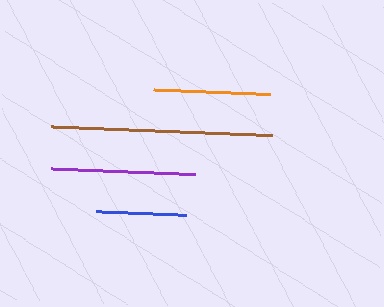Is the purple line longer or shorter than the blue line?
The purple line is longer than the blue line.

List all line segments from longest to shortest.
From longest to shortest: brown, purple, orange, blue.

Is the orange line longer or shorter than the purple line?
The purple line is longer than the orange line.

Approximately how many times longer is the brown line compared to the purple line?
The brown line is approximately 1.5 times the length of the purple line.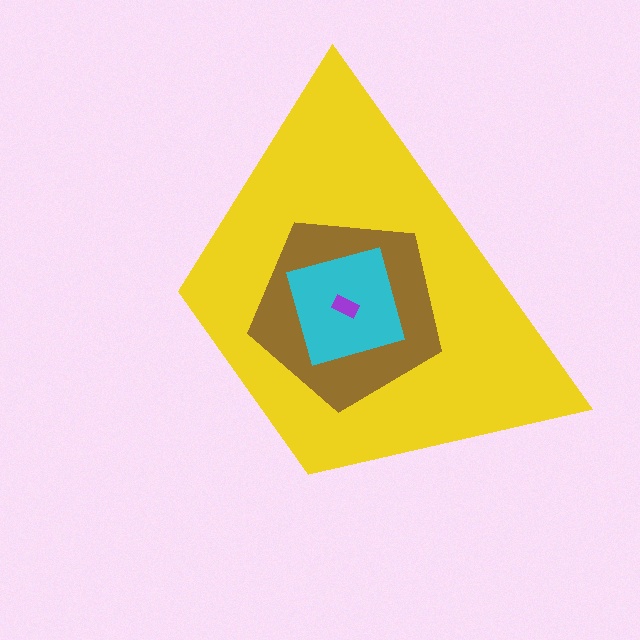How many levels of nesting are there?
4.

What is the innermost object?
The purple rectangle.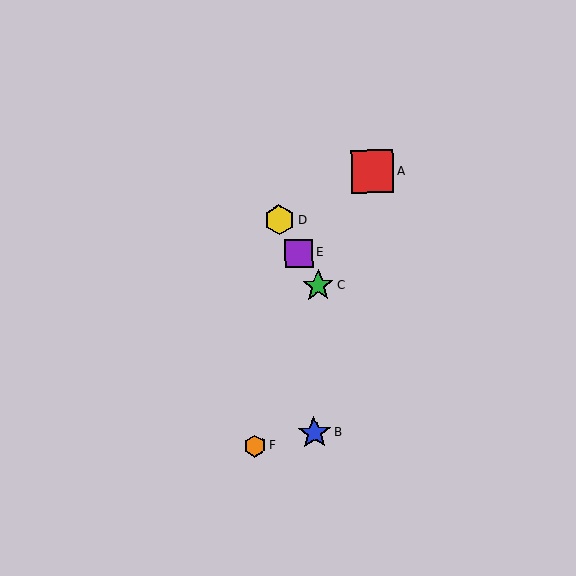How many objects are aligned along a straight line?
3 objects (C, D, E) are aligned along a straight line.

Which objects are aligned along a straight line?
Objects C, D, E are aligned along a straight line.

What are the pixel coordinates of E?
Object E is at (299, 253).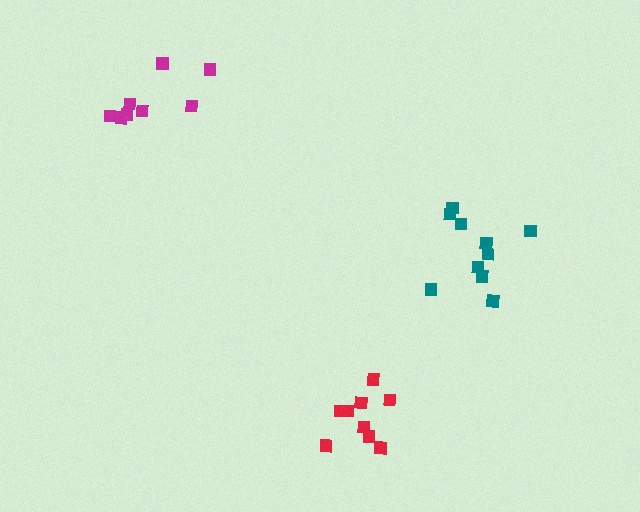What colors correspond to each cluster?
The clusters are colored: teal, magenta, red.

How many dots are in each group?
Group 1: 10 dots, Group 2: 8 dots, Group 3: 9 dots (27 total).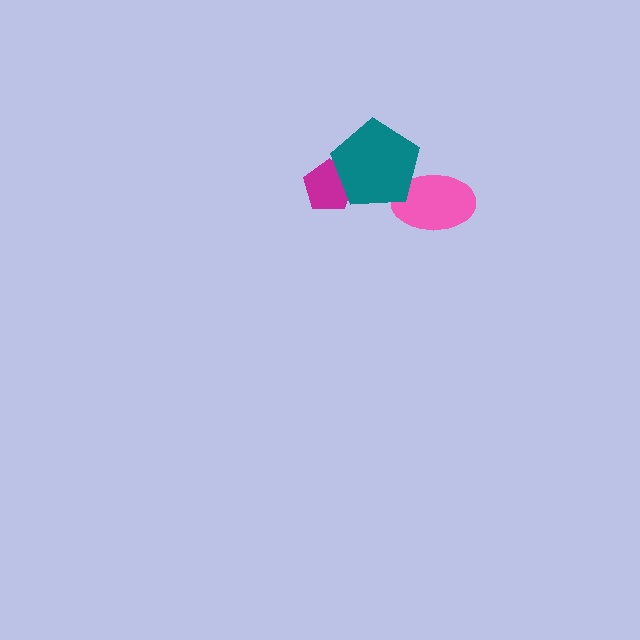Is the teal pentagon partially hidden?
No, no other shape covers it.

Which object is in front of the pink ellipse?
The teal pentagon is in front of the pink ellipse.